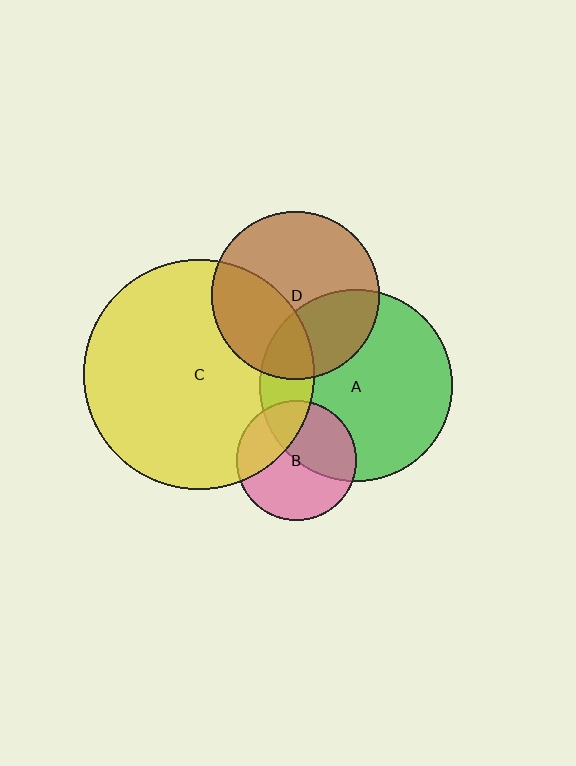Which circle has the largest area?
Circle C (yellow).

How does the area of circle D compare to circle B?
Approximately 2.0 times.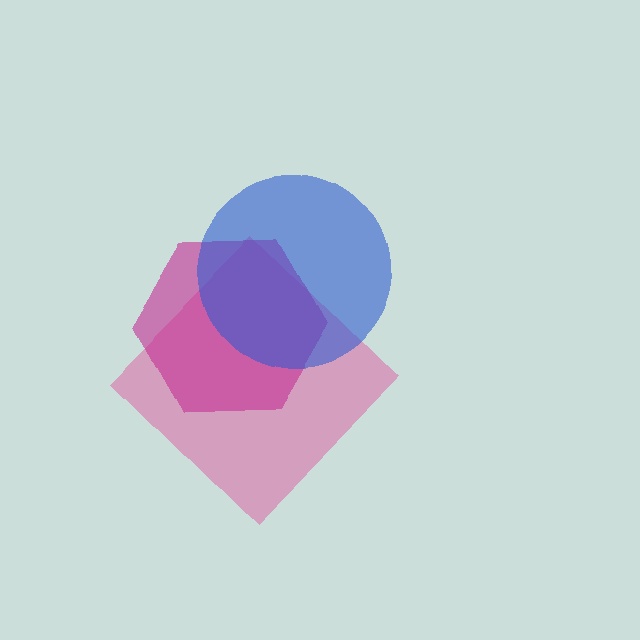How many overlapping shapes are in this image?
There are 3 overlapping shapes in the image.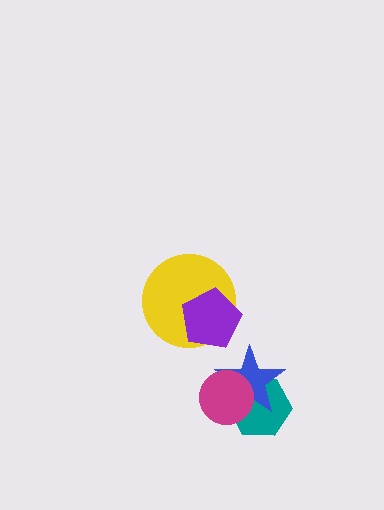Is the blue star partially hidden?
Yes, it is partially covered by another shape.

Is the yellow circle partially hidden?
Yes, it is partially covered by another shape.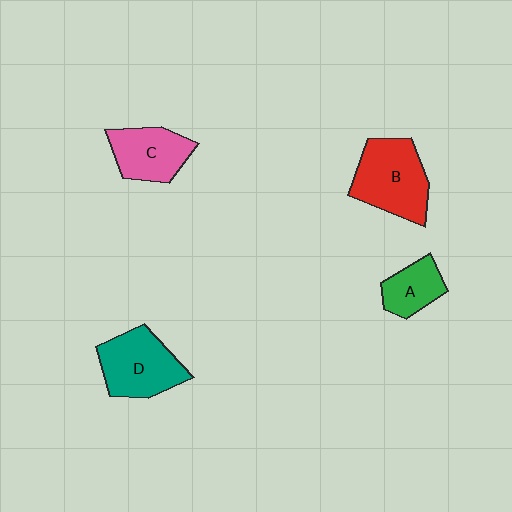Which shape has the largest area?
Shape B (red).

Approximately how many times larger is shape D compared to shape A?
Approximately 1.7 times.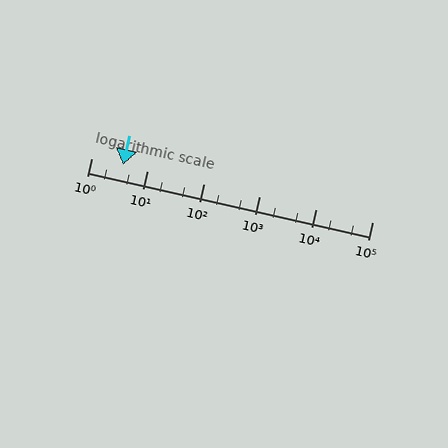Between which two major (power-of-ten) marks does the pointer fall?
The pointer is between 1 and 10.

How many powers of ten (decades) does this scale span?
The scale spans 5 decades, from 1 to 100000.